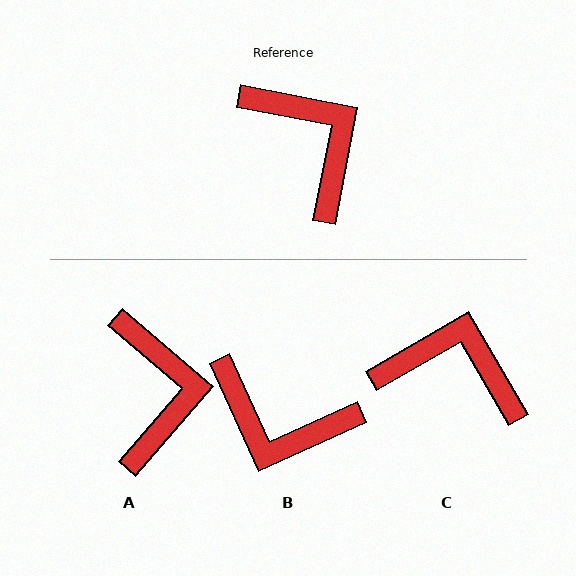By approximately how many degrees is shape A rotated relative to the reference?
Approximately 29 degrees clockwise.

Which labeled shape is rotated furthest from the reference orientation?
B, about 144 degrees away.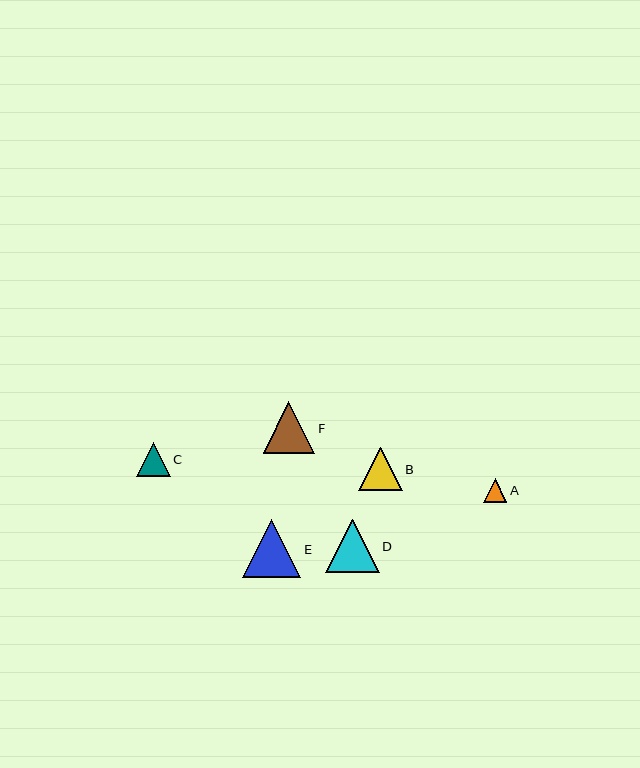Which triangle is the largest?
Triangle E is the largest with a size of approximately 58 pixels.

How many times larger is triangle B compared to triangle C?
Triangle B is approximately 1.3 times the size of triangle C.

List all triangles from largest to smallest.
From largest to smallest: E, D, F, B, C, A.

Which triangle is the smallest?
Triangle A is the smallest with a size of approximately 24 pixels.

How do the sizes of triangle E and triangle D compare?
Triangle E and triangle D are approximately the same size.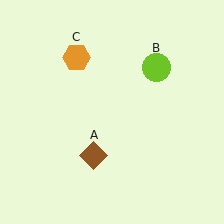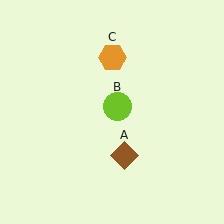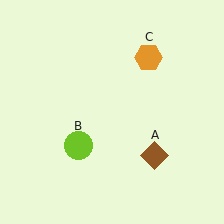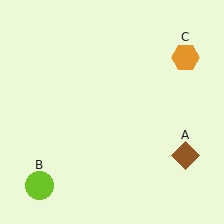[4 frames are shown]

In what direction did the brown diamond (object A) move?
The brown diamond (object A) moved right.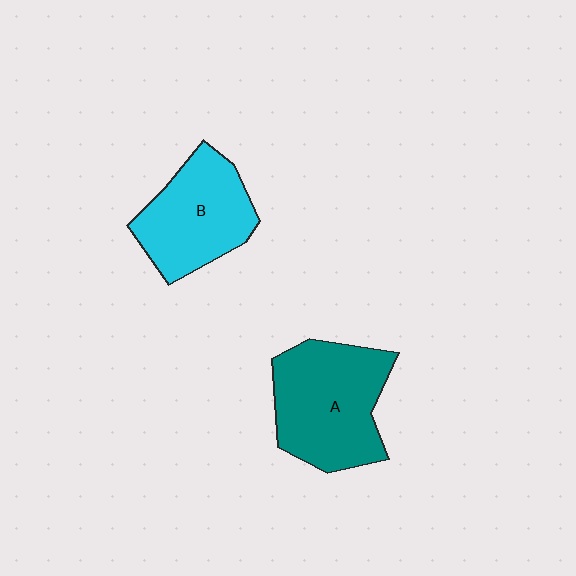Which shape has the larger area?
Shape A (teal).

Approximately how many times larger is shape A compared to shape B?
Approximately 1.2 times.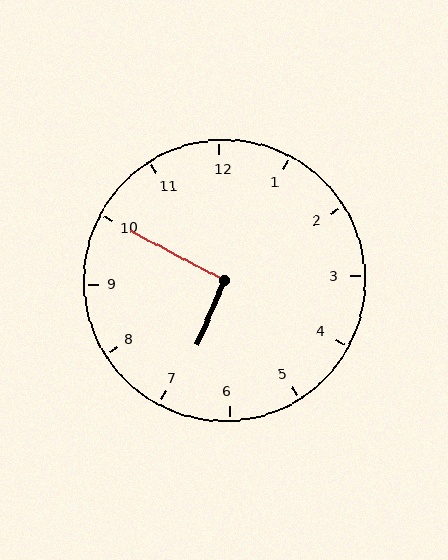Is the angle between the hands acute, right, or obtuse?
It is right.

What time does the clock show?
6:50.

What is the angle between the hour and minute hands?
Approximately 95 degrees.